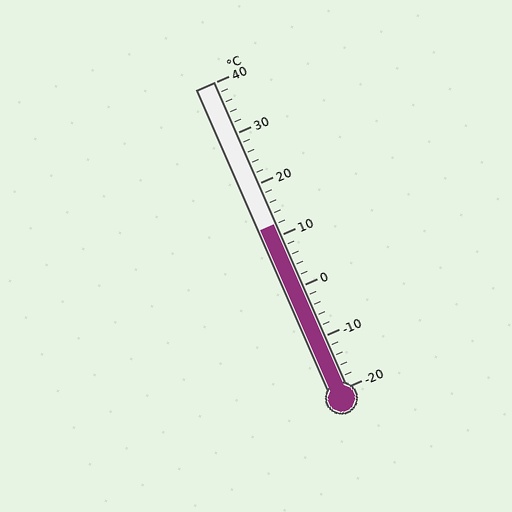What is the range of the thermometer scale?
The thermometer scale ranges from -20°C to 40°C.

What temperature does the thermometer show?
The thermometer shows approximately 12°C.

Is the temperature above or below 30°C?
The temperature is below 30°C.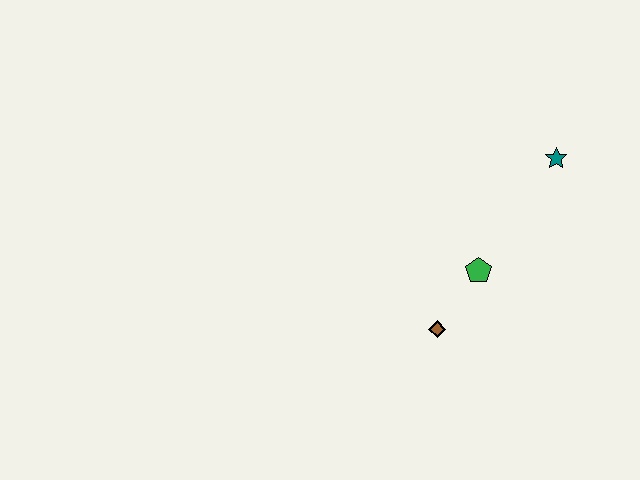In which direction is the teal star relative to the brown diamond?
The teal star is above the brown diamond.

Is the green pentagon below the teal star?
Yes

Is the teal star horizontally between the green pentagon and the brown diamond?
No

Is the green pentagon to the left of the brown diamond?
No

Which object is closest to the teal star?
The green pentagon is closest to the teal star.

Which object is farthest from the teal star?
The brown diamond is farthest from the teal star.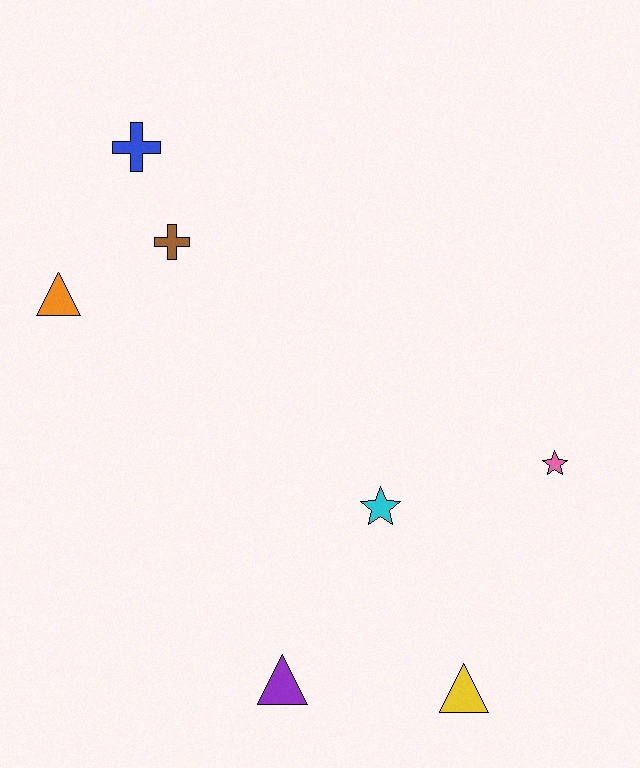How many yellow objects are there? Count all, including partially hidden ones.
There is 1 yellow object.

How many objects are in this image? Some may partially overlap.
There are 7 objects.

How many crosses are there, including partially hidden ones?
There are 2 crosses.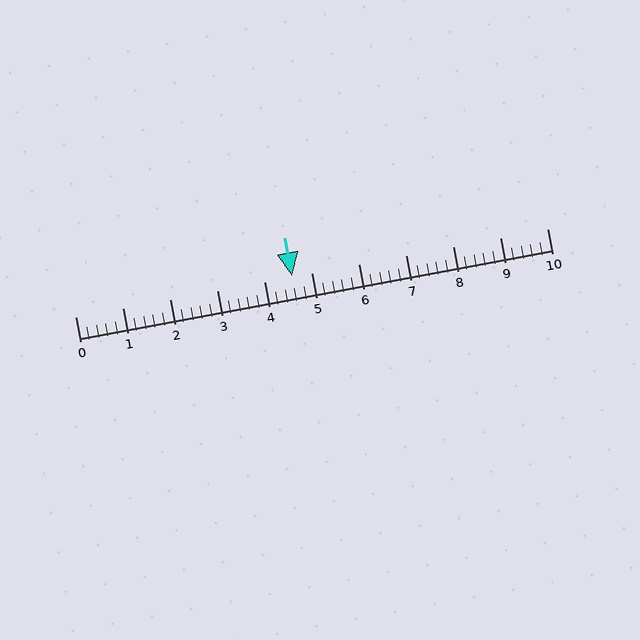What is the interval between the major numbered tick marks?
The major tick marks are spaced 1 units apart.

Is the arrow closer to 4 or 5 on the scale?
The arrow is closer to 5.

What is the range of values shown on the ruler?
The ruler shows values from 0 to 10.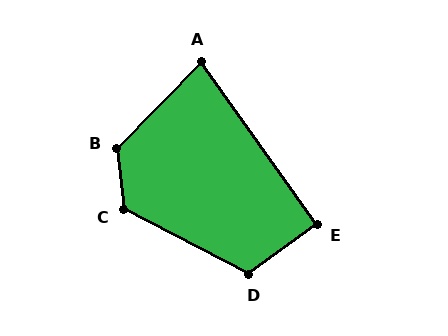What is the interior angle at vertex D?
Approximately 117 degrees (obtuse).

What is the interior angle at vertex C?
Approximately 123 degrees (obtuse).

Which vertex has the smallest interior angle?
A, at approximately 80 degrees.